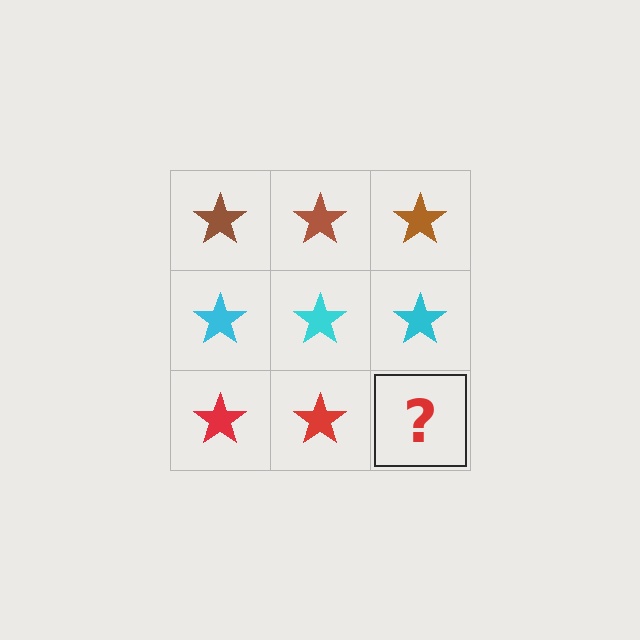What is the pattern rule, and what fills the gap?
The rule is that each row has a consistent color. The gap should be filled with a red star.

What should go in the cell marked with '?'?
The missing cell should contain a red star.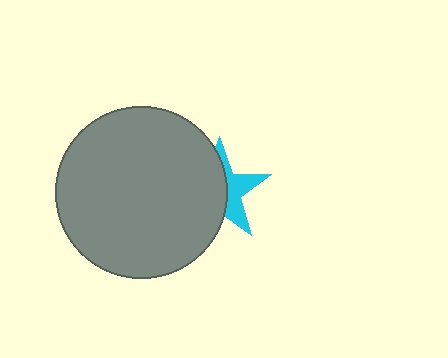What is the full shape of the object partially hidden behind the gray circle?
The partially hidden object is a cyan star.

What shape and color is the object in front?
The object in front is a gray circle.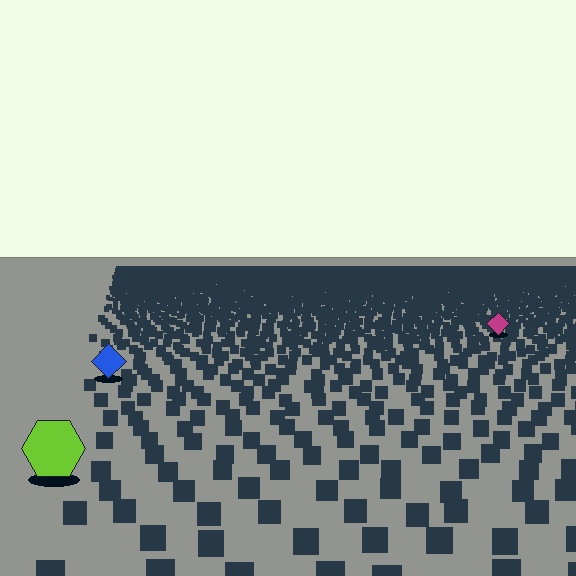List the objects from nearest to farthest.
From nearest to farthest: the lime hexagon, the blue diamond, the magenta diamond.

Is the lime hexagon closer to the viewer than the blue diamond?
Yes. The lime hexagon is closer — you can tell from the texture gradient: the ground texture is coarser near it.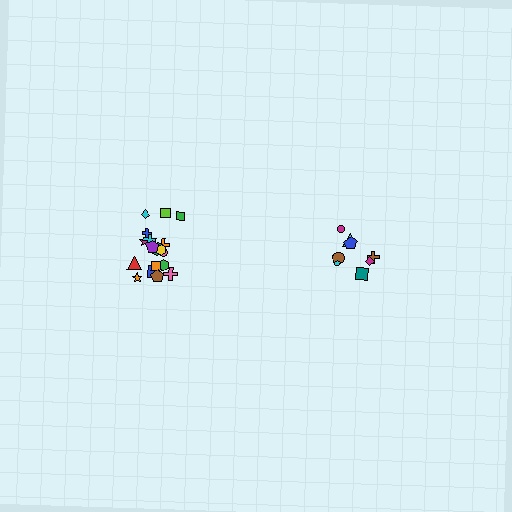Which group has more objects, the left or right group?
The left group.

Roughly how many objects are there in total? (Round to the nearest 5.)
Roughly 25 objects in total.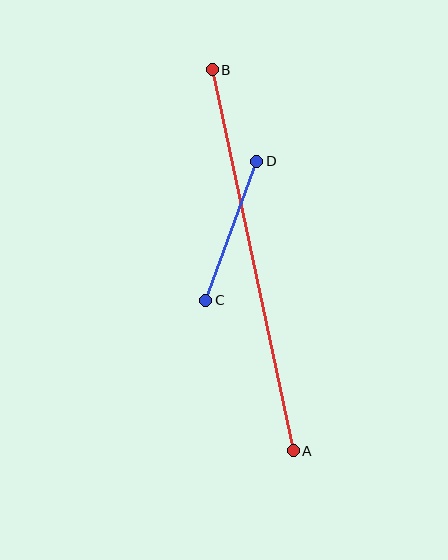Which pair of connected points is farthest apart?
Points A and B are farthest apart.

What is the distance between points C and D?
The distance is approximately 148 pixels.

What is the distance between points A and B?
The distance is approximately 390 pixels.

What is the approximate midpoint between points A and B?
The midpoint is at approximately (253, 260) pixels.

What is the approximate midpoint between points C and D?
The midpoint is at approximately (231, 231) pixels.